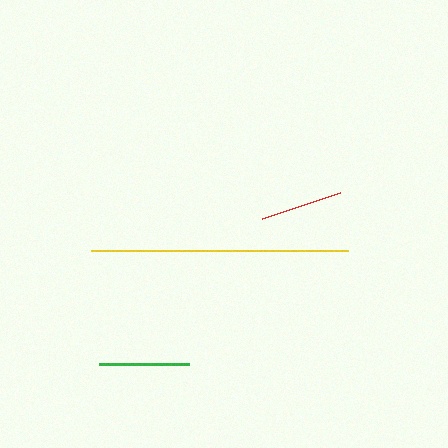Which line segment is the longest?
The yellow line is the longest at approximately 257 pixels.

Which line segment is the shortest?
The red line is the shortest at approximately 82 pixels.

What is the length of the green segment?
The green segment is approximately 89 pixels long.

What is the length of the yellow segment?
The yellow segment is approximately 257 pixels long.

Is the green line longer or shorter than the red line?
The green line is longer than the red line.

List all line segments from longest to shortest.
From longest to shortest: yellow, green, red.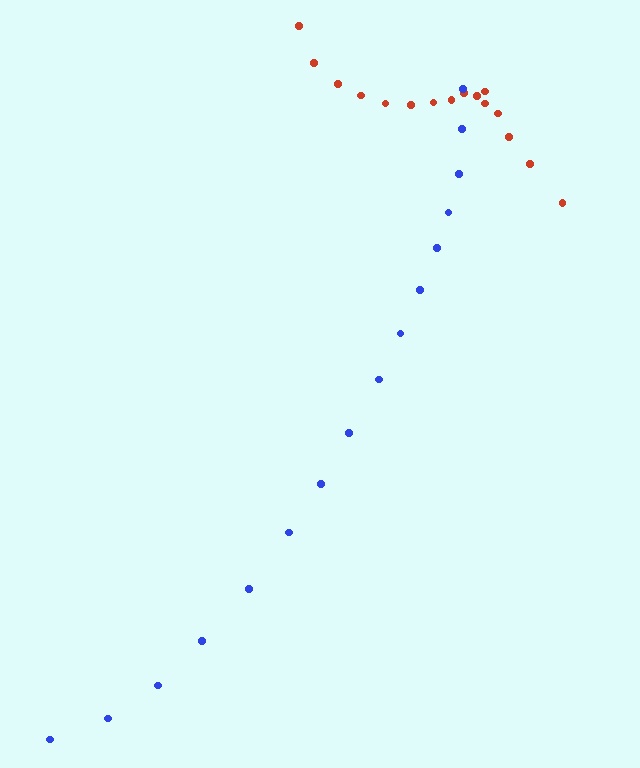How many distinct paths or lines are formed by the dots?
There are 2 distinct paths.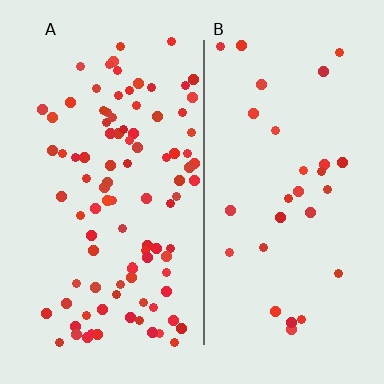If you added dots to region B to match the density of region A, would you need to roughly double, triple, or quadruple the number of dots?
Approximately triple.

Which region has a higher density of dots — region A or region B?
A (the left).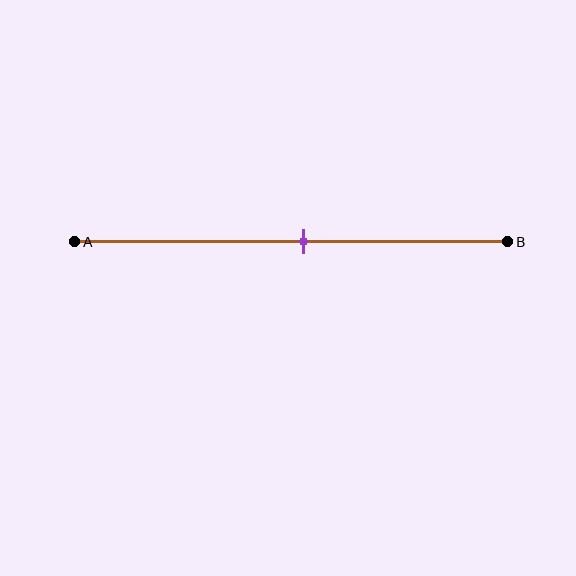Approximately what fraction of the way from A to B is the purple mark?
The purple mark is approximately 55% of the way from A to B.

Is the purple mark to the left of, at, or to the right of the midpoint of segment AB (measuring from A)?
The purple mark is to the right of the midpoint of segment AB.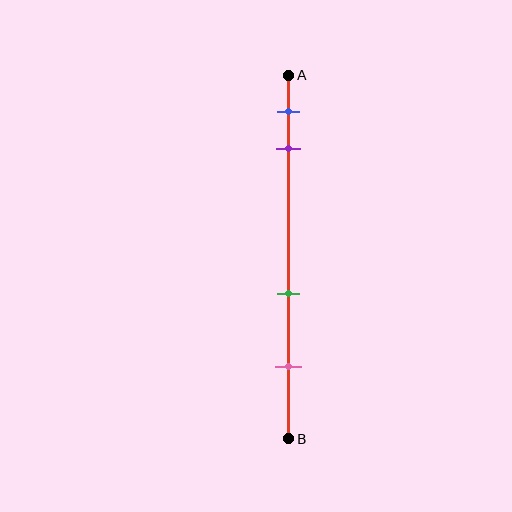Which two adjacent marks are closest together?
The blue and purple marks are the closest adjacent pair.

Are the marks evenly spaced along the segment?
No, the marks are not evenly spaced.